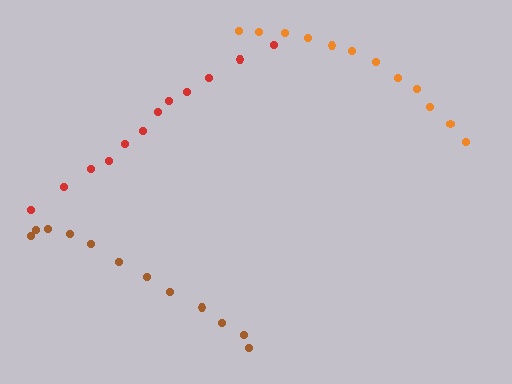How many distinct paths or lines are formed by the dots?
There are 3 distinct paths.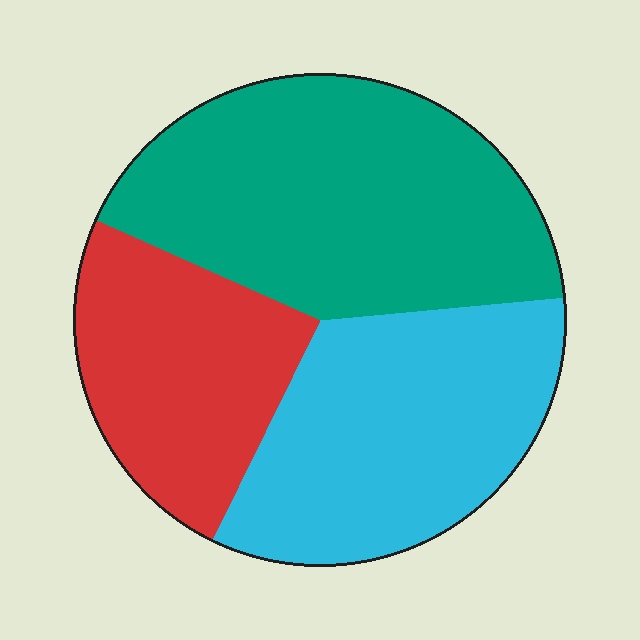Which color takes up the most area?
Teal, at roughly 40%.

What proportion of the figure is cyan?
Cyan covers 34% of the figure.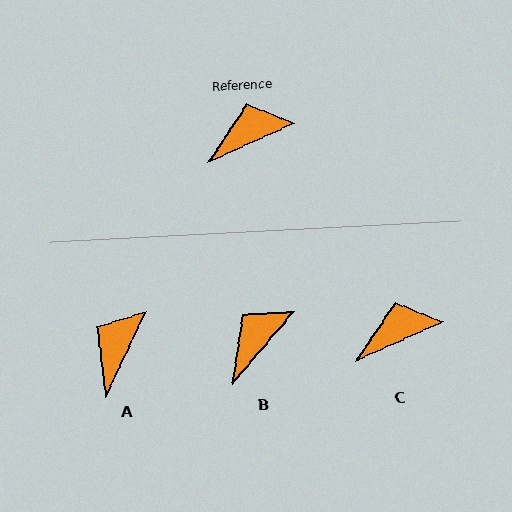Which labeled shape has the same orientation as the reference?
C.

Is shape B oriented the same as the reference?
No, it is off by about 25 degrees.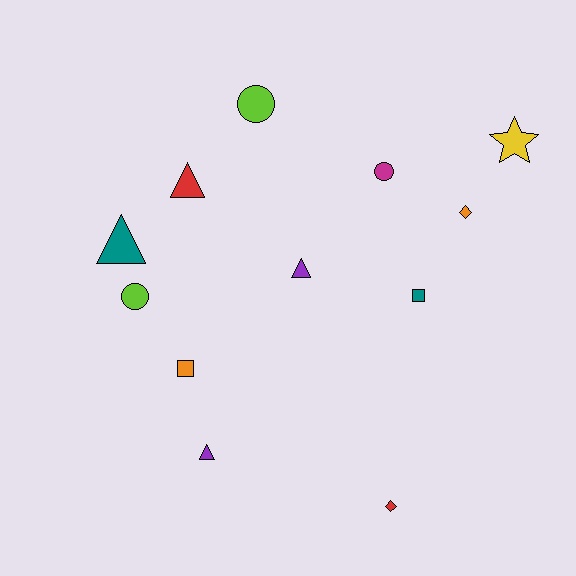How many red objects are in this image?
There are 2 red objects.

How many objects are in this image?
There are 12 objects.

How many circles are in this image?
There are 3 circles.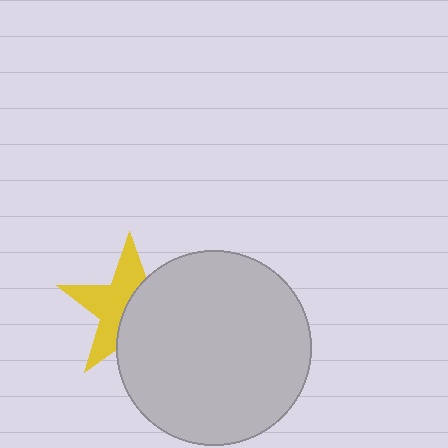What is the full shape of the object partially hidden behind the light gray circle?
The partially hidden object is a yellow star.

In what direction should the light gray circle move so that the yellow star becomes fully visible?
The light gray circle should move right. That is the shortest direction to clear the overlap and leave the yellow star fully visible.